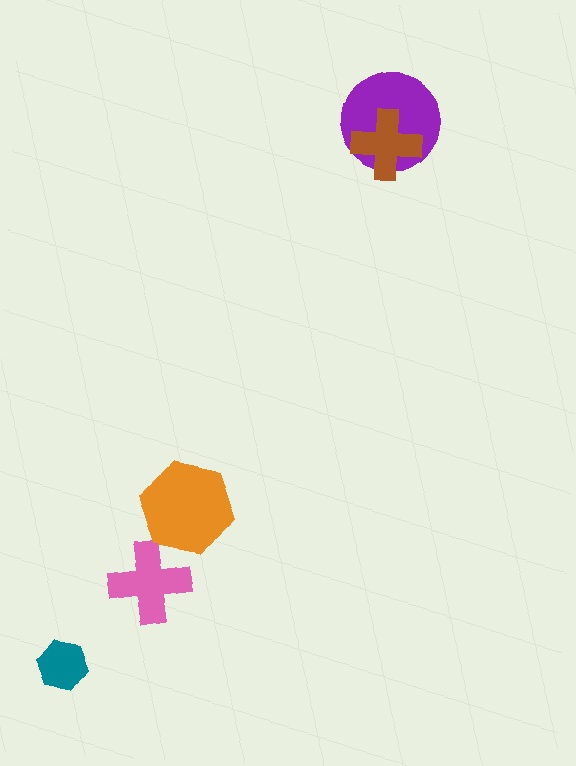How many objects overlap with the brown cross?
1 object overlaps with the brown cross.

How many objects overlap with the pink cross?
0 objects overlap with the pink cross.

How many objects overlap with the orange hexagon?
0 objects overlap with the orange hexagon.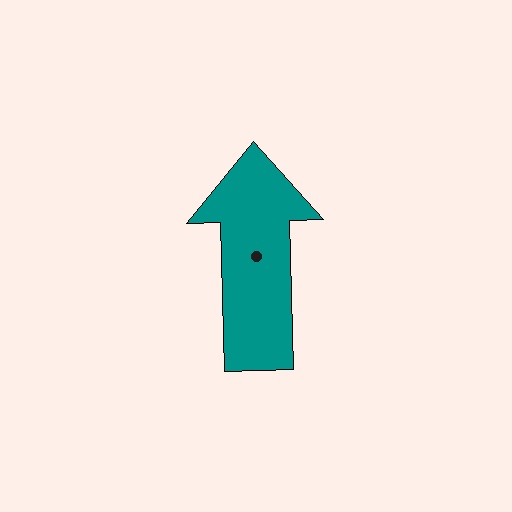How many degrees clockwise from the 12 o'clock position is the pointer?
Approximately 359 degrees.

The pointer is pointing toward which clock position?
Roughly 12 o'clock.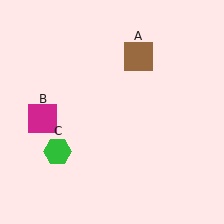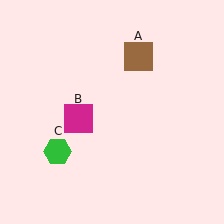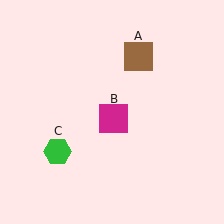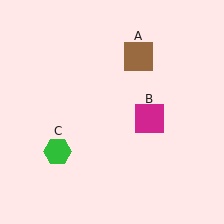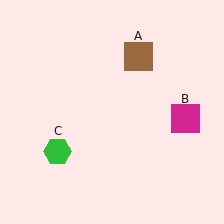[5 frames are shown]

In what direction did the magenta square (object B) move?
The magenta square (object B) moved right.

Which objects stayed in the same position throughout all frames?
Brown square (object A) and green hexagon (object C) remained stationary.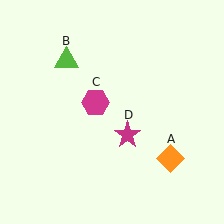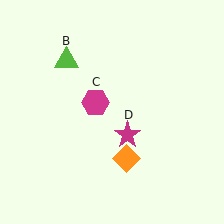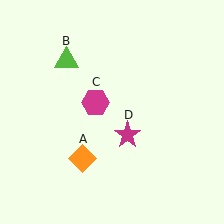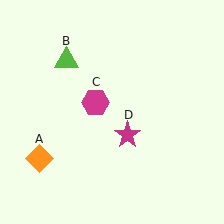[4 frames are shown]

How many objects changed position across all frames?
1 object changed position: orange diamond (object A).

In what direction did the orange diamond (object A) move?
The orange diamond (object A) moved left.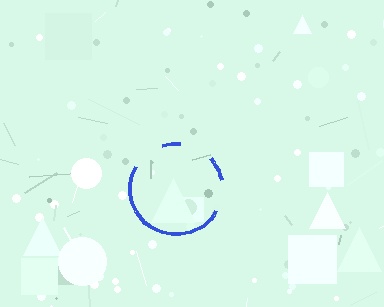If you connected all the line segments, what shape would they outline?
They would outline a circle.